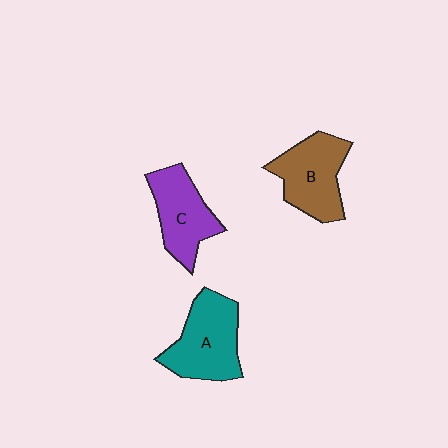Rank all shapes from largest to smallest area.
From largest to smallest: A (teal), B (brown), C (purple).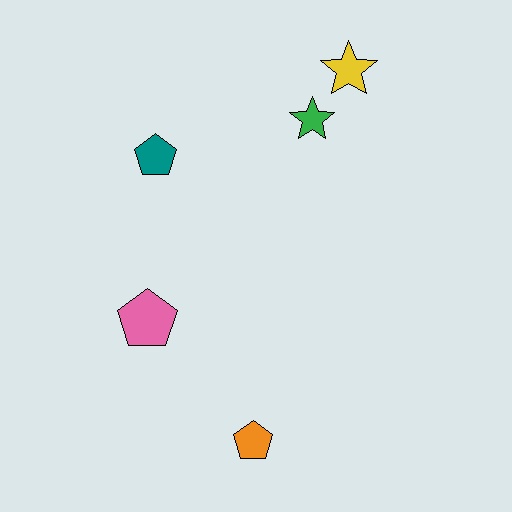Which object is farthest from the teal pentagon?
The orange pentagon is farthest from the teal pentagon.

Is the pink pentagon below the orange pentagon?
No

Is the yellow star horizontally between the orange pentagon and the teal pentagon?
No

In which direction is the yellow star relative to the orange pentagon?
The yellow star is above the orange pentagon.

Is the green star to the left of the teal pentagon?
No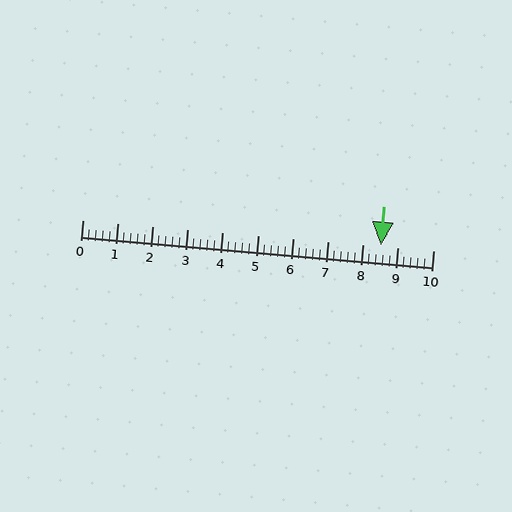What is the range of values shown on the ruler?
The ruler shows values from 0 to 10.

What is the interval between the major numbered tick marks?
The major tick marks are spaced 1 units apart.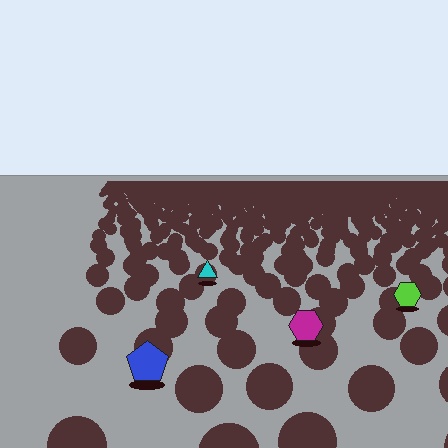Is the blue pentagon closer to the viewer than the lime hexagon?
Yes. The blue pentagon is closer — you can tell from the texture gradient: the ground texture is coarser near it.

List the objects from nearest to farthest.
From nearest to farthest: the blue pentagon, the magenta hexagon, the lime hexagon, the cyan triangle.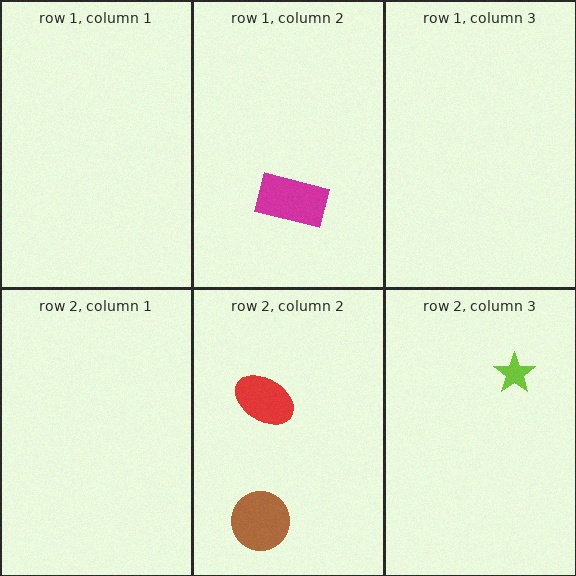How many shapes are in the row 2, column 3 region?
1.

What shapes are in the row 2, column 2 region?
The red ellipse, the brown circle.